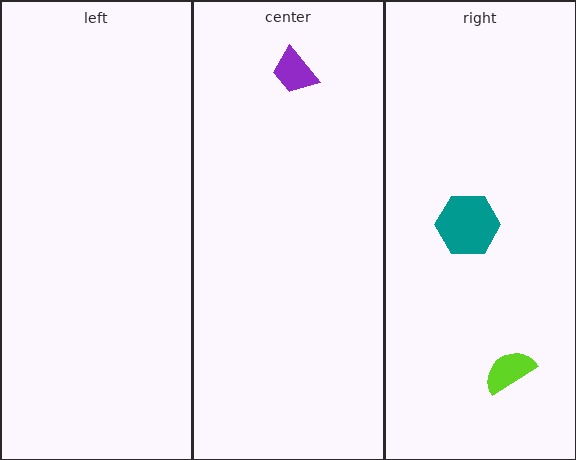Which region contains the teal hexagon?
The right region.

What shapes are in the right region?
The lime semicircle, the teal hexagon.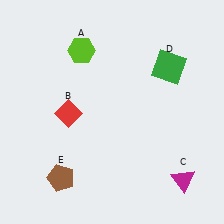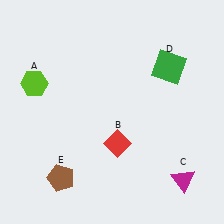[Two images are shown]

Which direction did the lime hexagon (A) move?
The lime hexagon (A) moved left.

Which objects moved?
The objects that moved are: the lime hexagon (A), the red diamond (B).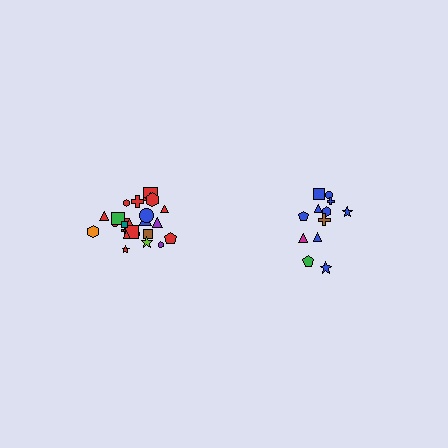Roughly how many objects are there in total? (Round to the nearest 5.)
Roughly 35 objects in total.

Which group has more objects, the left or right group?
The left group.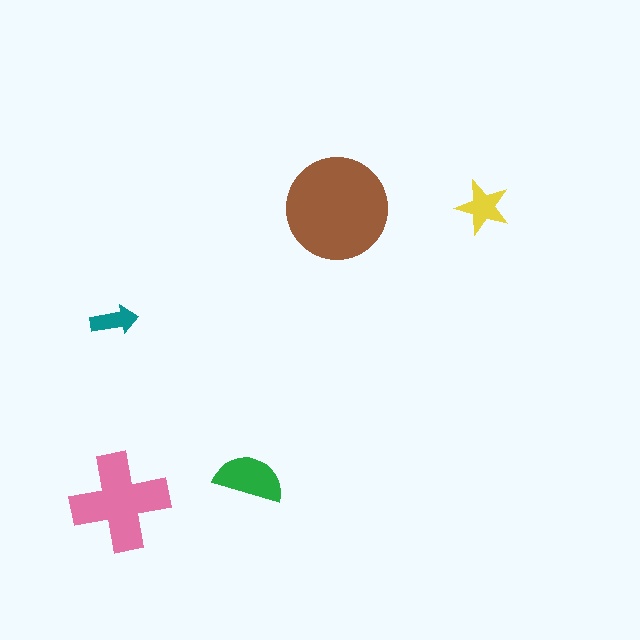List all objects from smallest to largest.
The teal arrow, the yellow star, the green semicircle, the pink cross, the brown circle.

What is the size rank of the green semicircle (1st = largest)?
3rd.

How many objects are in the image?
There are 5 objects in the image.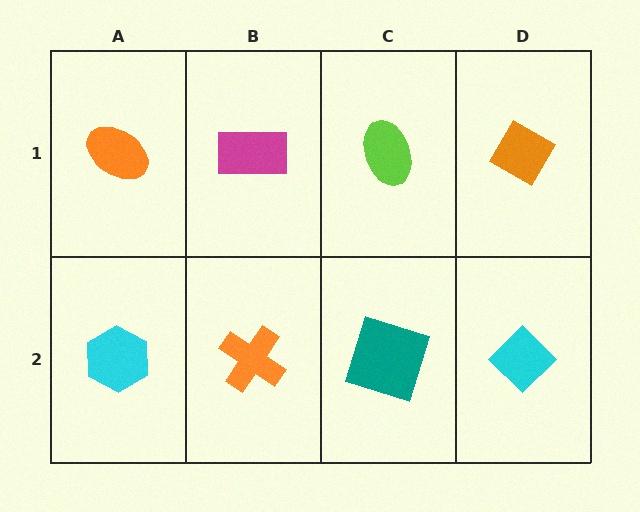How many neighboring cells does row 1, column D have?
2.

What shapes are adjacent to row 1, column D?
A cyan diamond (row 2, column D), a lime ellipse (row 1, column C).